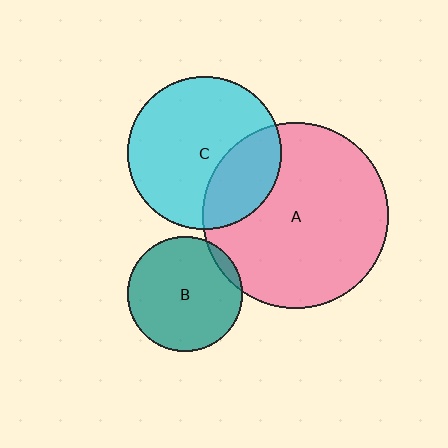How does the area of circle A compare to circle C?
Approximately 1.5 times.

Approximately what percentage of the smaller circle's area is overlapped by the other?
Approximately 30%.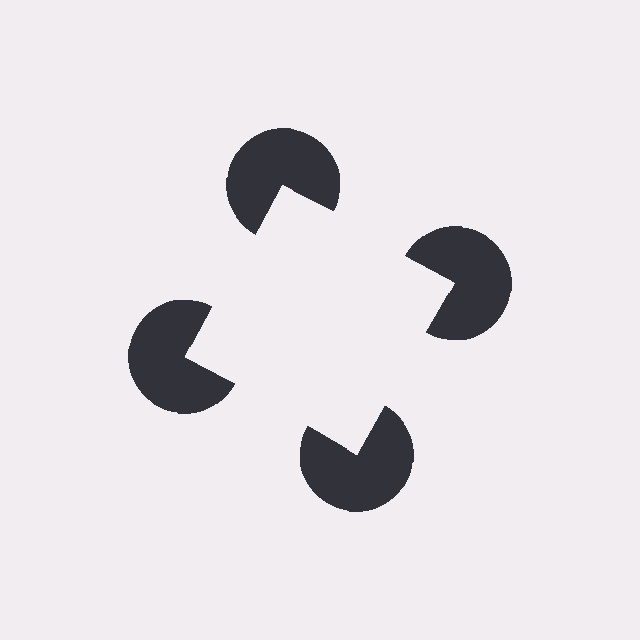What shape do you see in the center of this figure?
An illusory square — its edges are inferred from the aligned wedge cuts in the pac-man discs, not physically drawn.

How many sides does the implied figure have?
4 sides.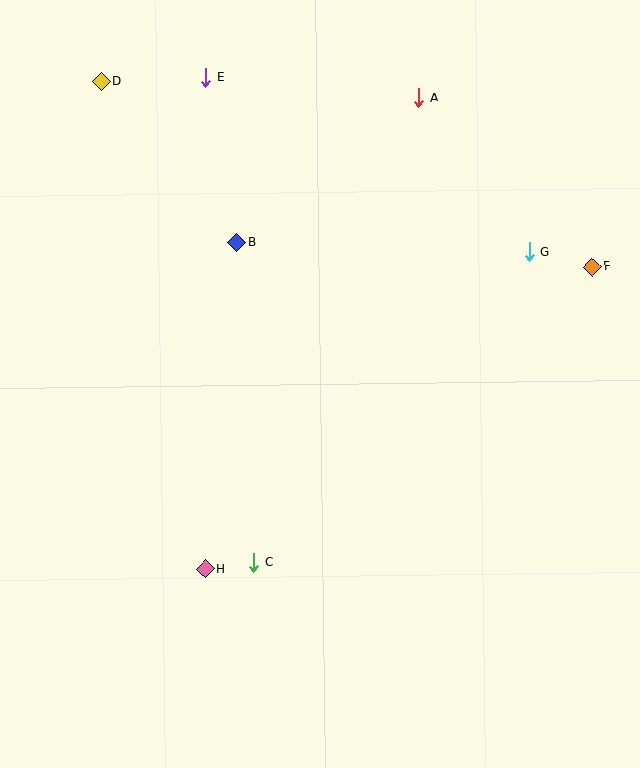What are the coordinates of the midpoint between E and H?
The midpoint between E and H is at (206, 324).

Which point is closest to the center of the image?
Point B at (237, 242) is closest to the center.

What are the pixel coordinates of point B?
Point B is at (237, 242).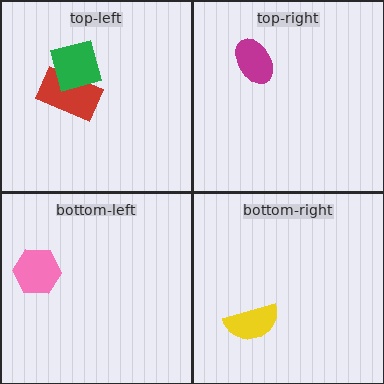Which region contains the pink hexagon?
The bottom-left region.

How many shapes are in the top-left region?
2.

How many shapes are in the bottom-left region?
1.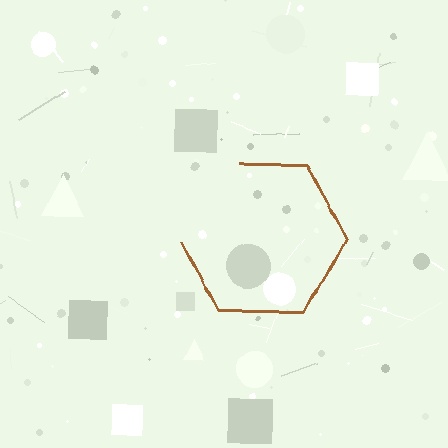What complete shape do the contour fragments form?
The contour fragments form a hexagon.